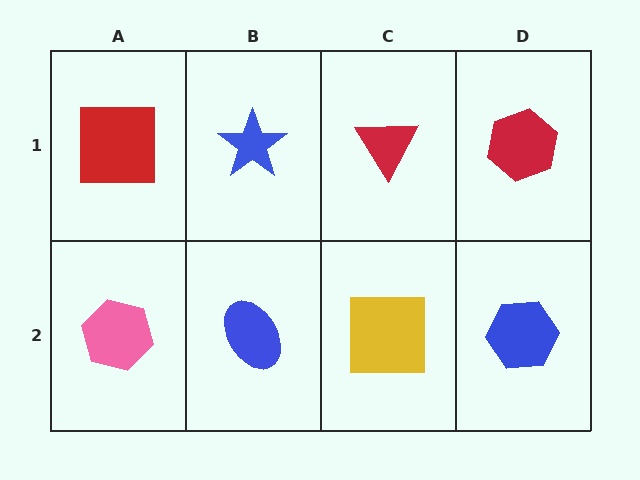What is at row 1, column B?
A blue star.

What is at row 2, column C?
A yellow square.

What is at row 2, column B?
A blue ellipse.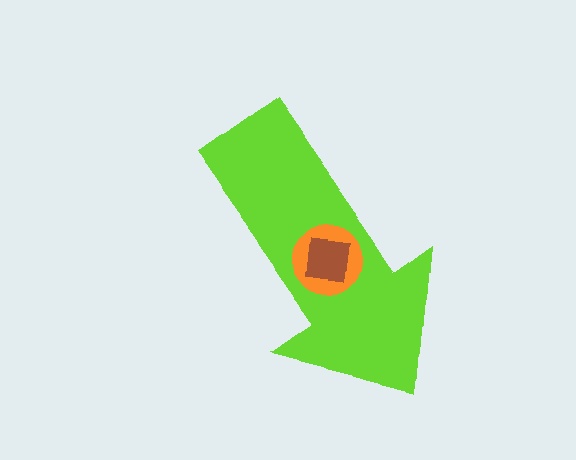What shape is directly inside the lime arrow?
The orange circle.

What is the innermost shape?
The brown square.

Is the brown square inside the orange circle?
Yes.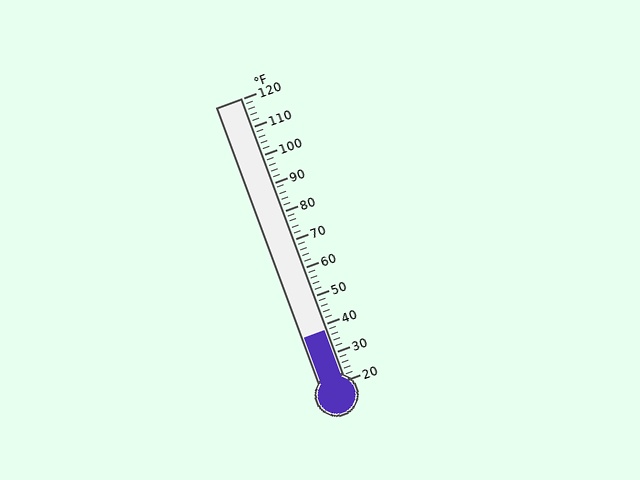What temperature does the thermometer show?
The thermometer shows approximately 38°F.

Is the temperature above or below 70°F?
The temperature is below 70°F.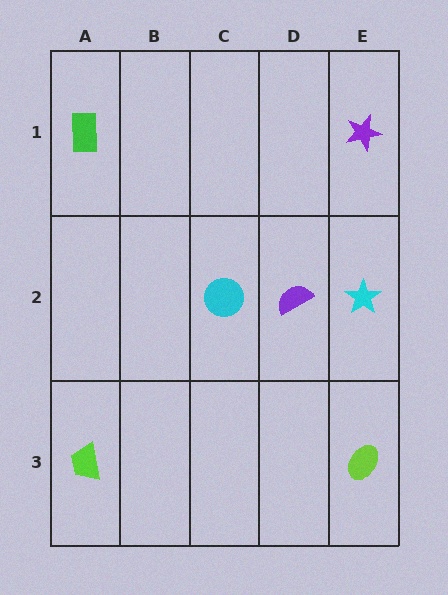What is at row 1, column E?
A purple star.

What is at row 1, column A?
A green rectangle.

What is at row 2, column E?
A cyan star.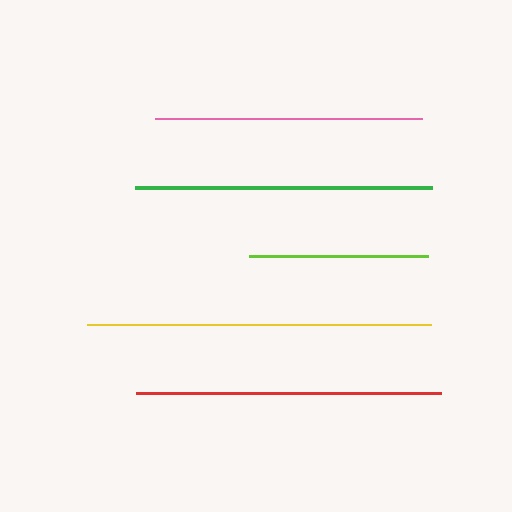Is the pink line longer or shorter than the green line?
The green line is longer than the pink line.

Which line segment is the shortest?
The lime line is the shortest at approximately 179 pixels.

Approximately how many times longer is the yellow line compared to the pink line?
The yellow line is approximately 1.3 times the length of the pink line.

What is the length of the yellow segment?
The yellow segment is approximately 343 pixels long.